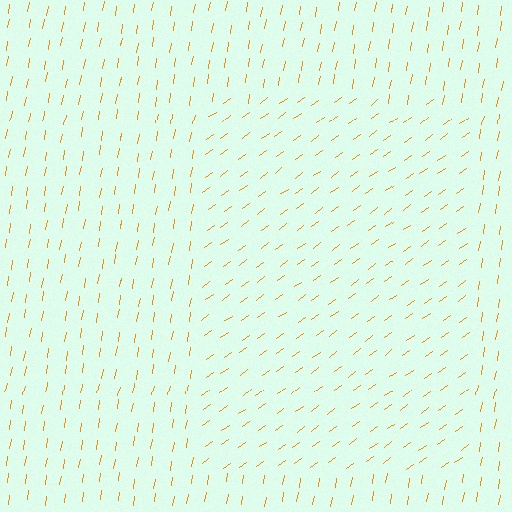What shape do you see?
I see a rectangle.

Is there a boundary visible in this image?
Yes, there is a texture boundary formed by a change in line orientation.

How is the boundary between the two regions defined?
The boundary is defined purely by a change in line orientation (approximately 45 degrees difference). All lines are the same color and thickness.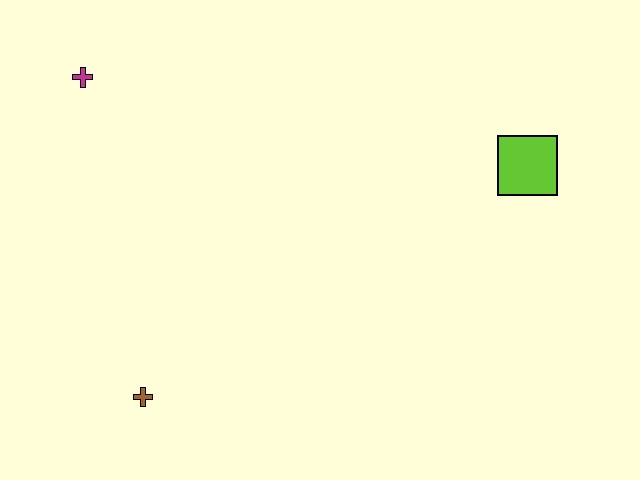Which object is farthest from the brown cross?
The lime square is farthest from the brown cross.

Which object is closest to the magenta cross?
The brown cross is closest to the magenta cross.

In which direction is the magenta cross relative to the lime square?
The magenta cross is to the left of the lime square.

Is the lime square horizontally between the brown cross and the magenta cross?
No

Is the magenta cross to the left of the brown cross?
Yes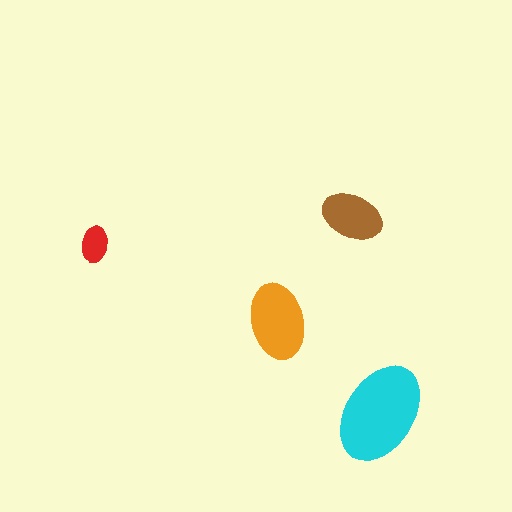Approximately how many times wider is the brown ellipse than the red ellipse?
About 1.5 times wider.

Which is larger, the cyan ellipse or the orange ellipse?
The cyan one.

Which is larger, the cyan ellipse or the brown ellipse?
The cyan one.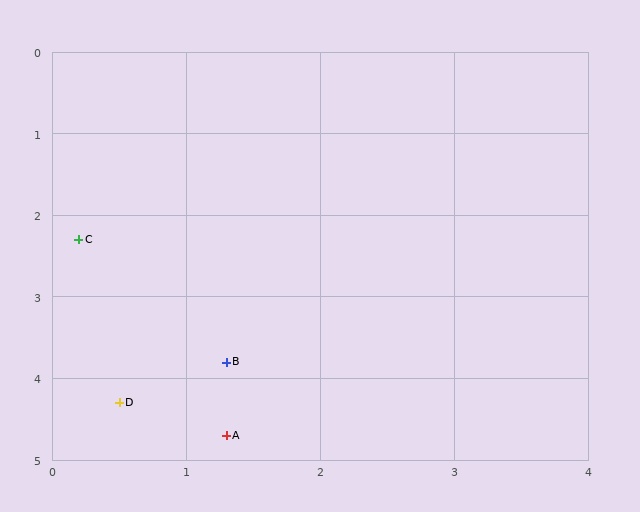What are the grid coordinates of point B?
Point B is at approximately (1.3, 3.8).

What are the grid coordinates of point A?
Point A is at approximately (1.3, 4.7).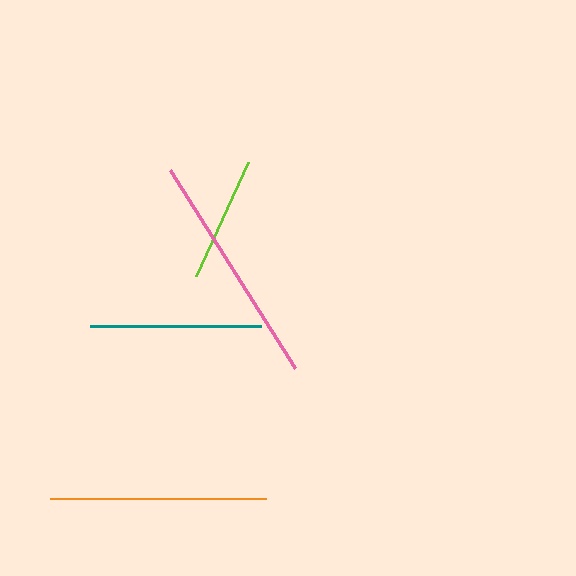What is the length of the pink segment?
The pink segment is approximately 234 pixels long.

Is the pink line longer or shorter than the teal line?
The pink line is longer than the teal line.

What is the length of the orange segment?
The orange segment is approximately 217 pixels long.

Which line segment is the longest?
The pink line is the longest at approximately 234 pixels.